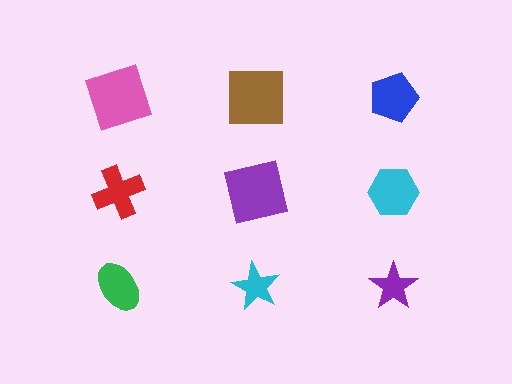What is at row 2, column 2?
A purple square.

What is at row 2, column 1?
A red cross.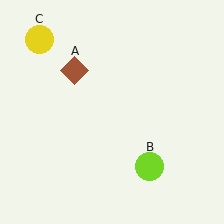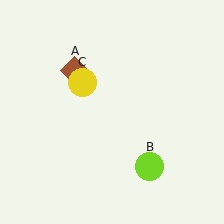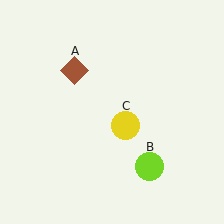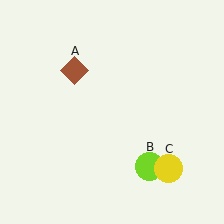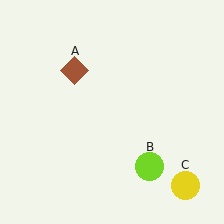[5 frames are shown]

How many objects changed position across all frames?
1 object changed position: yellow circle (object C).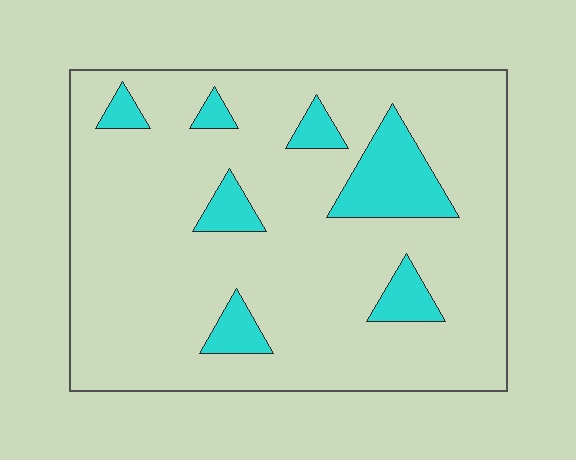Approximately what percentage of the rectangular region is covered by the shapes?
Approximately 15%.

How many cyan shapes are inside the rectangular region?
7.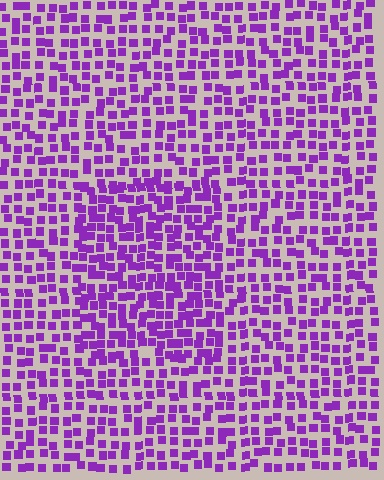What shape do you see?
I see a rectangle.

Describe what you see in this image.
The image contains small purple elements arranged at two different densities. A rectangle-shaped region is visible where the elements are more densely packed than the surrounding area.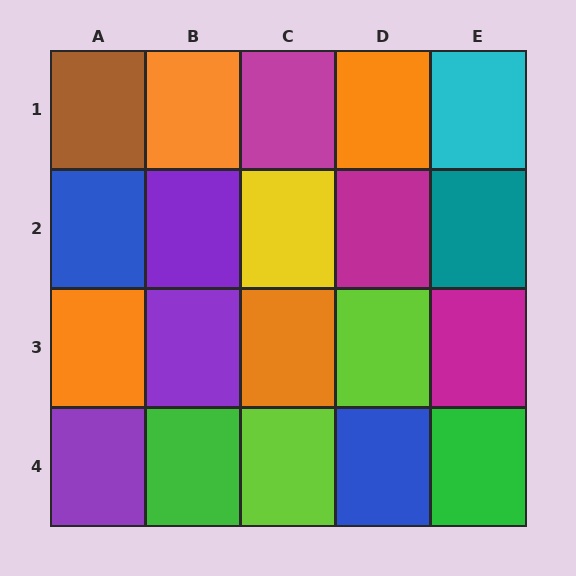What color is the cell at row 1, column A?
Brown.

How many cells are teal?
1 cell is teal.